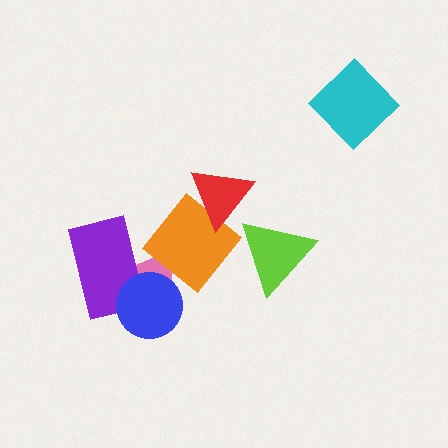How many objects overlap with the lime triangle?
0 objects overlap with the lime triangle.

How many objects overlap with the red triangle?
1 object overlaps with the red triangle.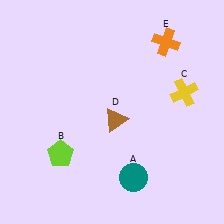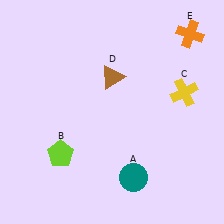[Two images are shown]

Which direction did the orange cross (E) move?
The orange cross (E) moved right.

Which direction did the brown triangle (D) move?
The brown triangle (D) moved up.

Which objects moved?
The objects that moved are: the brown triangle (D), the orange cross (E).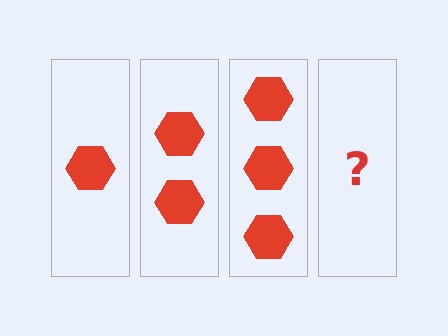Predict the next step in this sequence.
The next step is 4 hexagons.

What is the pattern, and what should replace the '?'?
The pattern is that each step adds one more hexagon. The '?' should be 4 hexagons.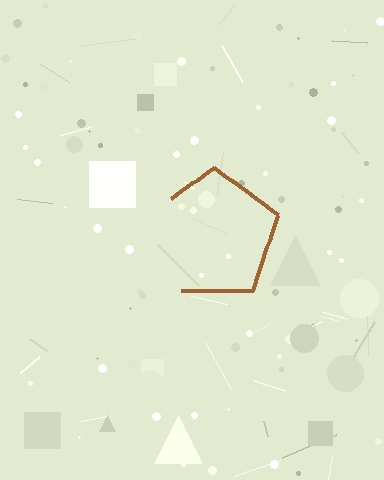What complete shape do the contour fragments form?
The contour fragments form a pentagon.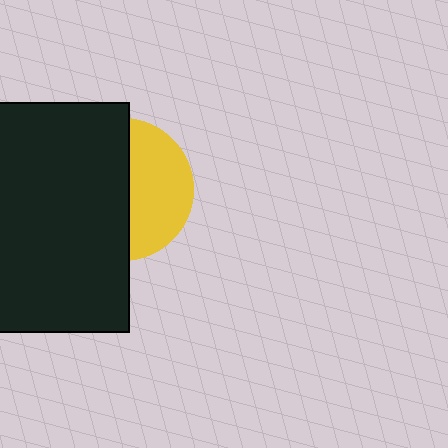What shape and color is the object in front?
The object in front is a black rectangle.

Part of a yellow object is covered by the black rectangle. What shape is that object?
It is a circle.